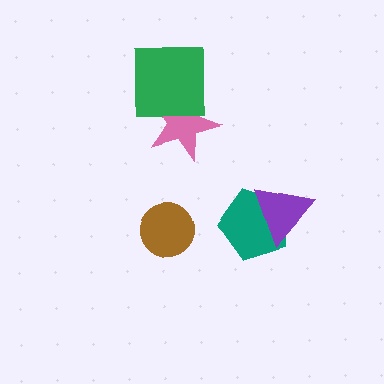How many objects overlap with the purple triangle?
1 object overlaps with the purple triangle.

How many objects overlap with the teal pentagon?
1 object overlaps with the teal pentagon.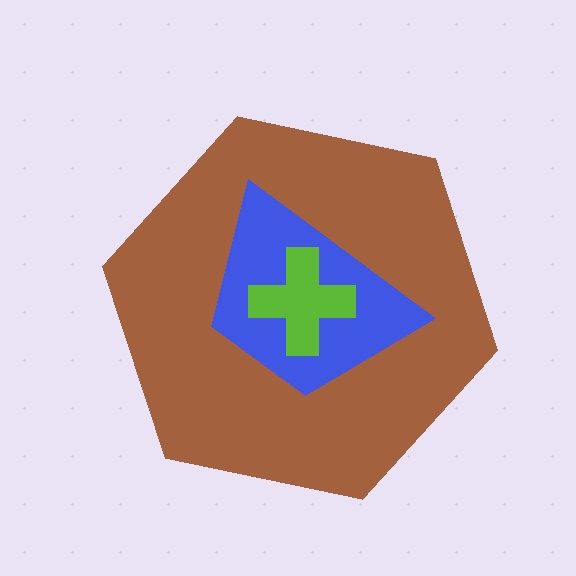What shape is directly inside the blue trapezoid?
The lime cross.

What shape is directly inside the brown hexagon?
The blue trapezoid.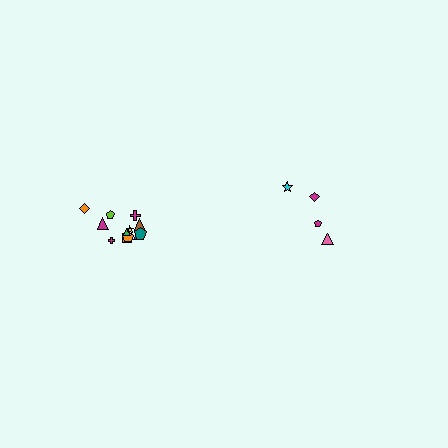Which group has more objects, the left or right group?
The left group.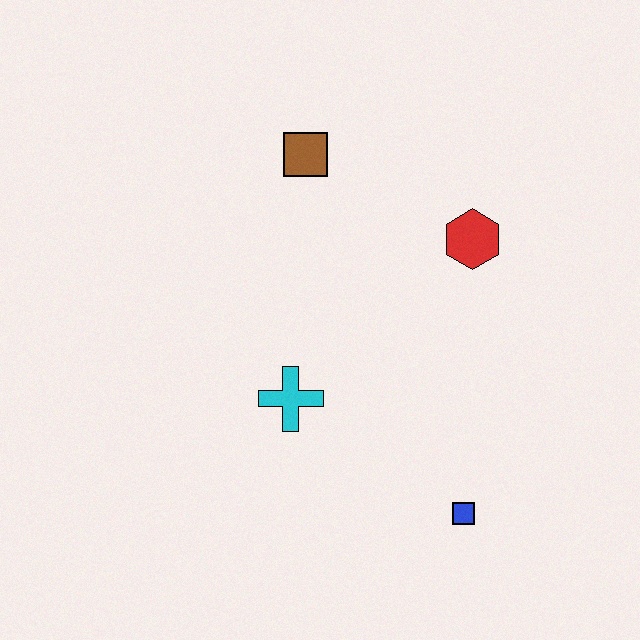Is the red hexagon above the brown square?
No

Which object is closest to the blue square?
The cyan cross is closest to the blue square.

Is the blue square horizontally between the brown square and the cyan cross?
No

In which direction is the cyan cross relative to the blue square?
The cyan cross is to the left of the blue square.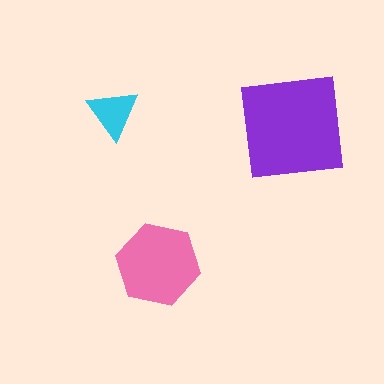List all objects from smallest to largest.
The cyan triangle, the pink hexagon, the purple square.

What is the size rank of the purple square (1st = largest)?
1st.